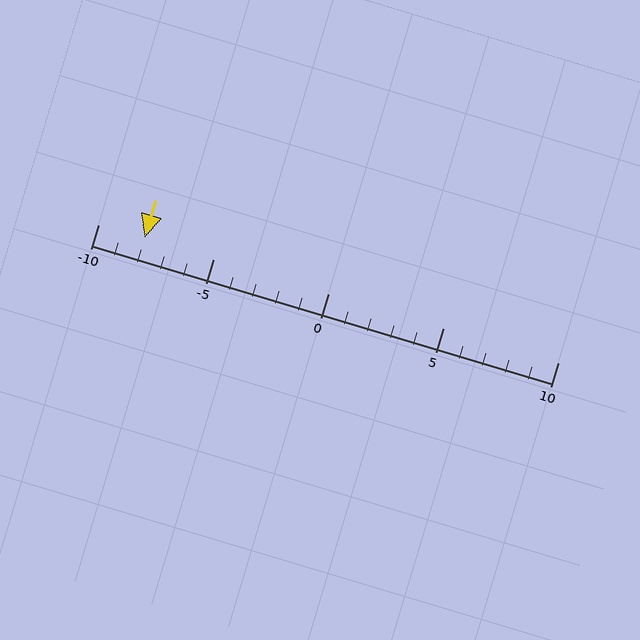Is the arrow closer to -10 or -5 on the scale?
The arrow is closer to -10.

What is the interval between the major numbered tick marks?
The major tick marks are spaced 5 units apart.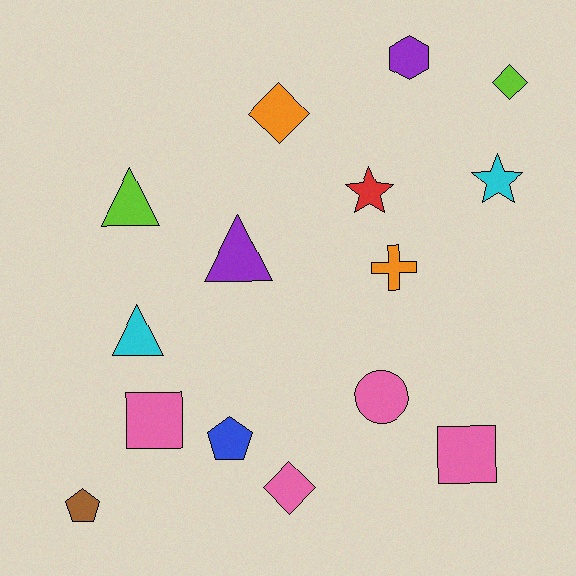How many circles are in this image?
There is 1 circle.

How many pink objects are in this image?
There are 4 pink objects.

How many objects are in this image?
There are 15 objects.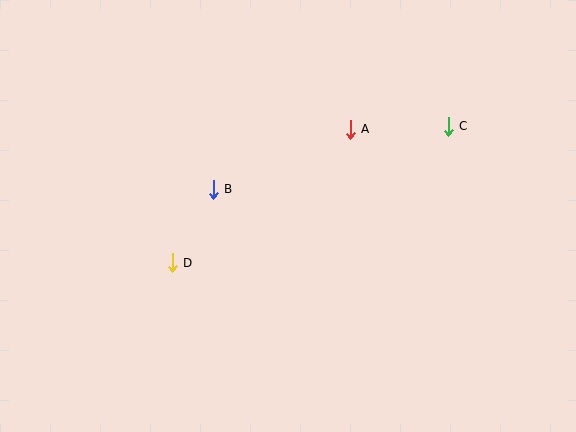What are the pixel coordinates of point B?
Point B is at (213, 189).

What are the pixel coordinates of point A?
Point A is at (350, 129).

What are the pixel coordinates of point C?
Point C is at (448, 126).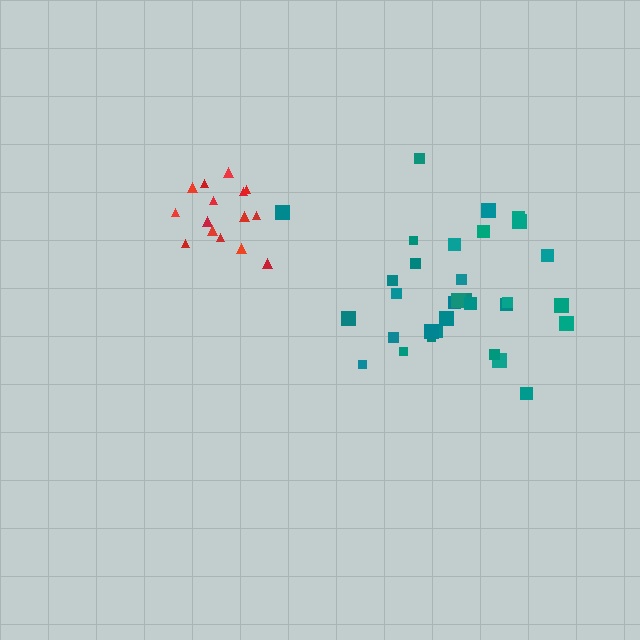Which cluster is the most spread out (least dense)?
Teal.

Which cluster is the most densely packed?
Red.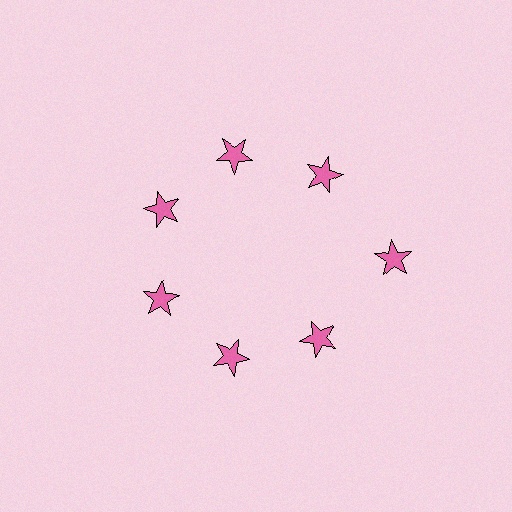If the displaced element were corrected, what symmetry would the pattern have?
It would have 7-fold rotational symmetry — the pattern would map onto itself every 51 degrees.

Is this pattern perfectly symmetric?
No. The 7 pink stars are arranged in a ring, but one element near the 3 o'clock position is pushed outward from the center, breaking the 7-fold rotational symmetry.